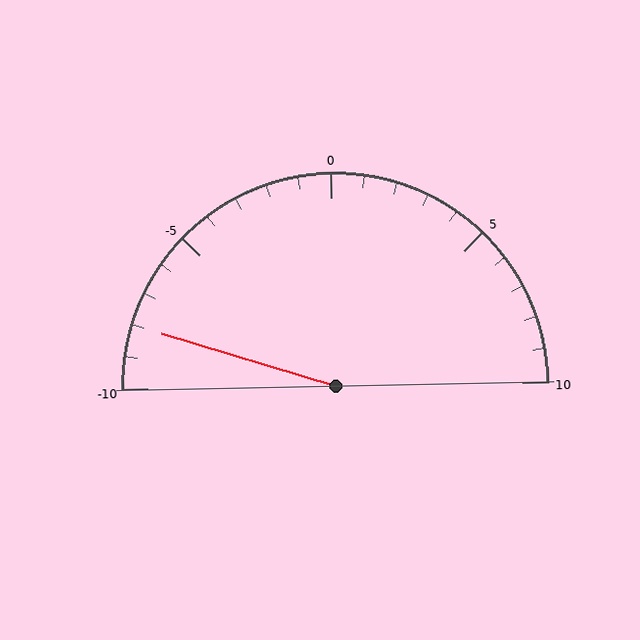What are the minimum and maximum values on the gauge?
The gauge ranges from -10 to 10.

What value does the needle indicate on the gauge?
The needle indicates approximately -8.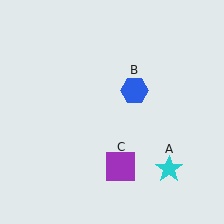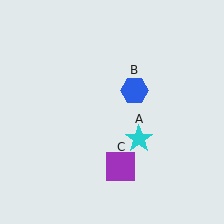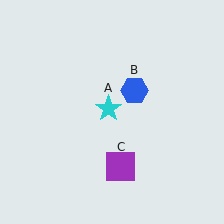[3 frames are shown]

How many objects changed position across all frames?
1 object changed position: cyan star (object A).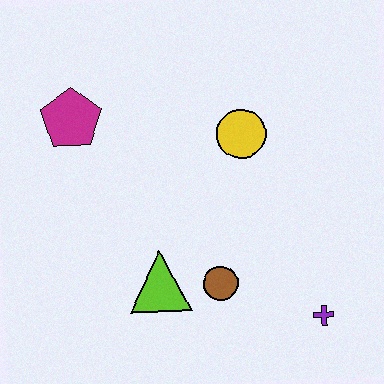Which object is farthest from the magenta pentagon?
The purple cross is farthest from the magenta pentagon.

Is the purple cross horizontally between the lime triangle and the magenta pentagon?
No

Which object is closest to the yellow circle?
The brown circle is closest to the yellow circle.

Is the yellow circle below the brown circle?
No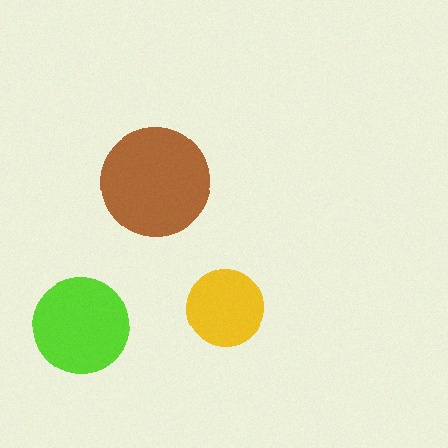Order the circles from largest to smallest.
the brown one, the lime one, the yellow one.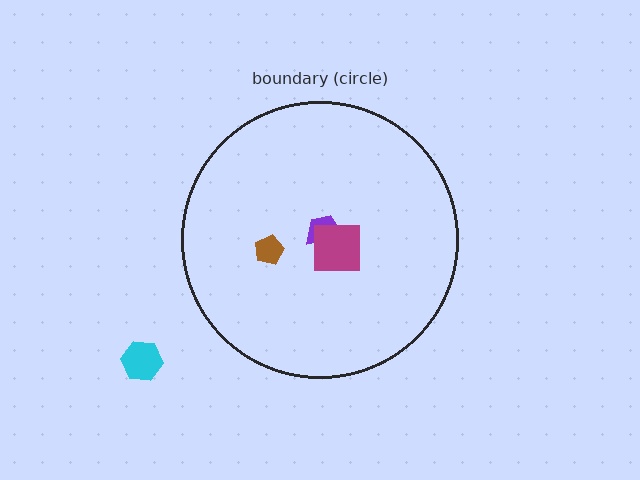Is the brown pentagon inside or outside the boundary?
Inside.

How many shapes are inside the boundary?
3 inside, 1 outside.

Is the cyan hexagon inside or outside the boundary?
Outside.